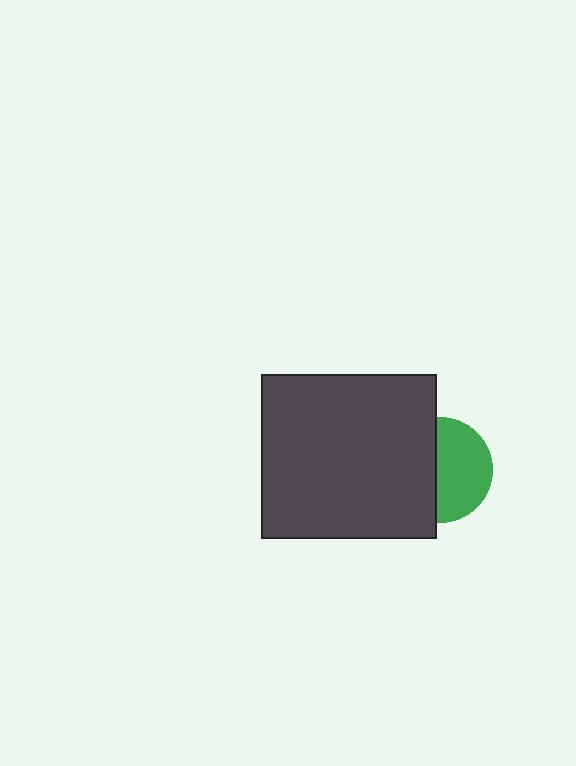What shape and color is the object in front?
The object in front is a dark gray rectangle.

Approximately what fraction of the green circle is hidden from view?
Roughly 47% of the green circle is hidden behind the dark gray rectangle.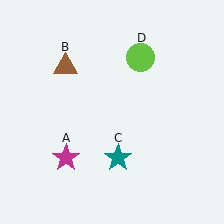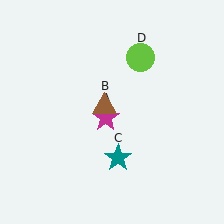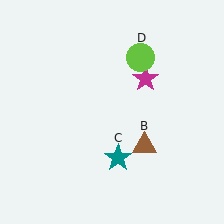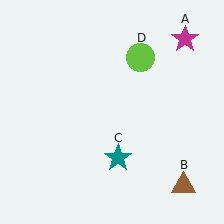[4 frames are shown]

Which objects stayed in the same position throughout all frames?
Teal star (object C) and lime circle (object D) remained stationary.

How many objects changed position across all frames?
2 objects changed position: magenta star (object A), brown triangle (object B).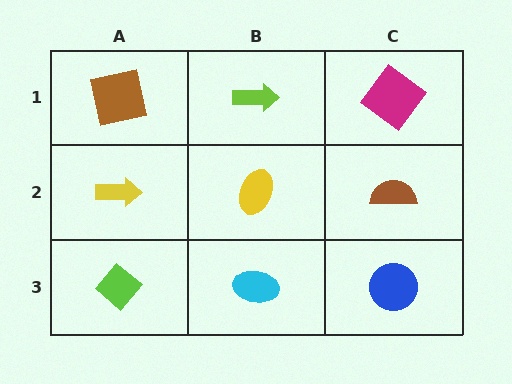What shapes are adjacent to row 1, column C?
A brown semicircle (row 2, column C), a lime arrow (row 1, column B).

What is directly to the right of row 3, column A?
A cyan ellipse.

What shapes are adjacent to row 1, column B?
A yellow ellipse (row 2, column B), a brown square (row 1, column A), a magenta diamond (row 1, column C).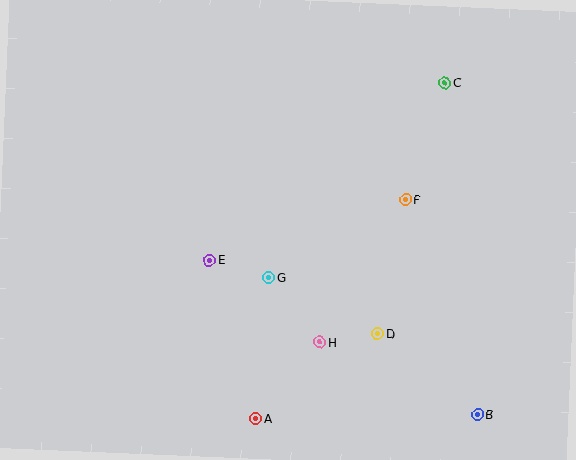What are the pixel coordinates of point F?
Point F is at (406, 200).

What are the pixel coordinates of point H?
Point H is at (320, 342).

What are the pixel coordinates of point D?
Point D is at (378, 334).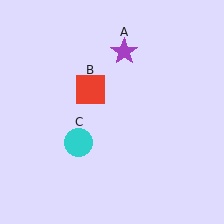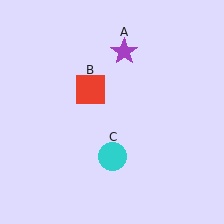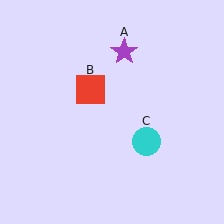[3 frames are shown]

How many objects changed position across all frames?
1 object changed position: cyan circle (object C).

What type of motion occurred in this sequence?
The cyan circle (object C) rotated counterclockwise around the center of the scene.